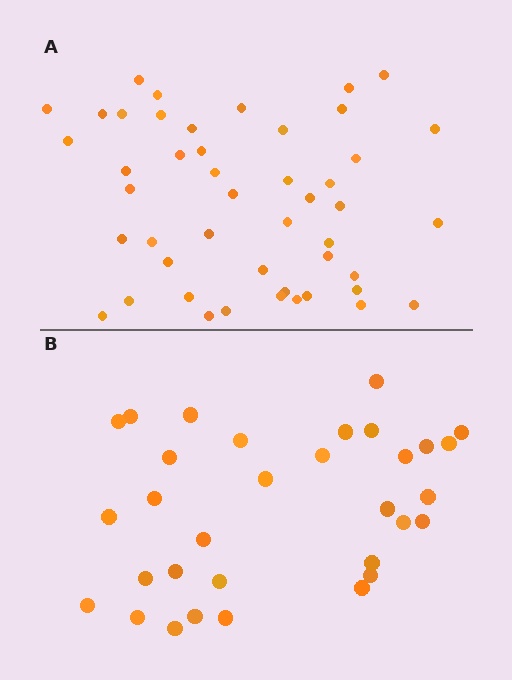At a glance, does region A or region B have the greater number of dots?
Region A (the top region) has more dots.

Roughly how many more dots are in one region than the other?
Region A has approximately 15 more dots than region B.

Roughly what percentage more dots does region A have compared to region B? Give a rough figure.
About 45% more.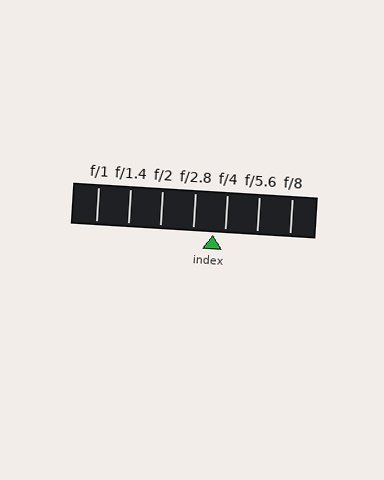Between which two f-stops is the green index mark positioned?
The index mark is between f/2.8 and f/4.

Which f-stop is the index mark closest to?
The index mark is closest to f/4.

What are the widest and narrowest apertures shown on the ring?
The widest aperture shown is f/1 and the narrowest is f/8.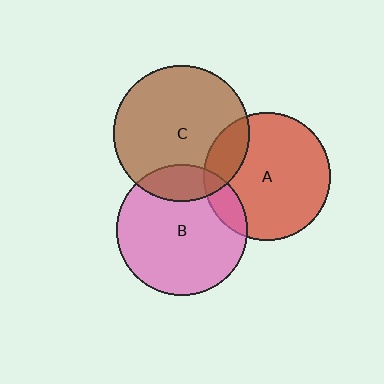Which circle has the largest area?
Circle C (brown).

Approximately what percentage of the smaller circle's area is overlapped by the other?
Approximately 15%.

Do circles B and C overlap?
Yes.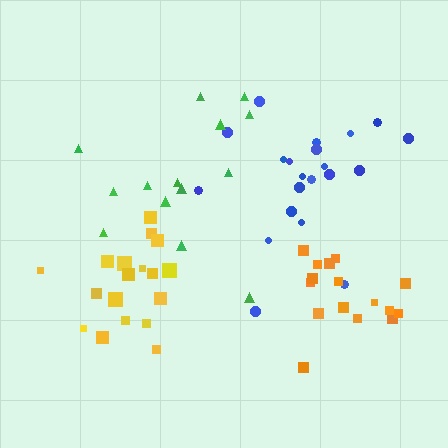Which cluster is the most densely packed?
Orange.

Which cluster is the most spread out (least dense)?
Green.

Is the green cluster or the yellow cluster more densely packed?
Yellow.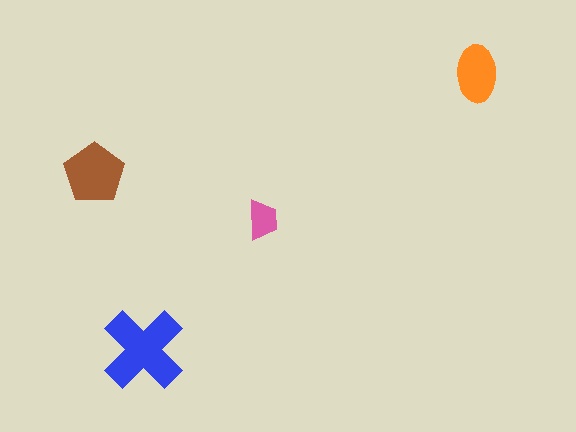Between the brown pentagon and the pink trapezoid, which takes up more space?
The brown pentagon.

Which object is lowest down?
The blue cross is bottommost.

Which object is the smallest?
The pink trapezoid.